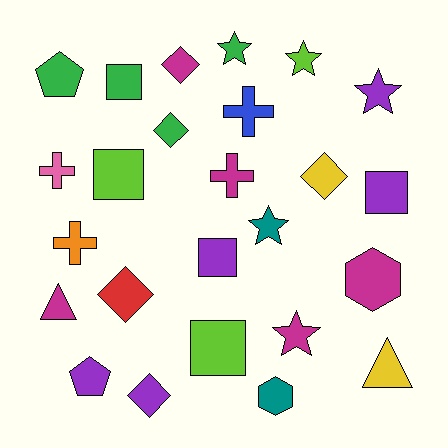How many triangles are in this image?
There are 2 triangles.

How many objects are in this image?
There are 25 objects.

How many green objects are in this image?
There are 4 green objects.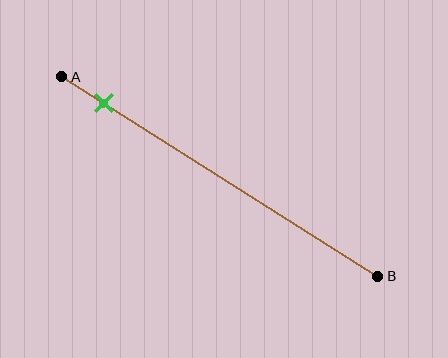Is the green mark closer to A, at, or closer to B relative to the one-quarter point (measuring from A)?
The green mark is closer to point A than the one-quarter point of segment AB.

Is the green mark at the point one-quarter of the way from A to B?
No, the mark is at about 15% from A, not at the 25% one-quarter point.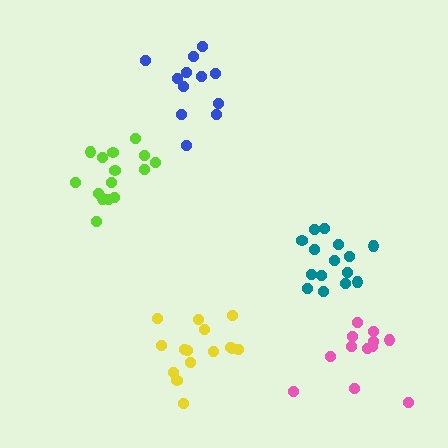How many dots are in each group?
Group 1: 15 dots, Group 2: 12 dots, Group 3: 12 dots, Group 4: 15 dots, Group 5: 15 dots (69 total).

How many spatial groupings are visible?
There are 5 spatial groupings.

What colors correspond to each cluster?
The clusters are colored: lime, blue, pink, teal, yellow.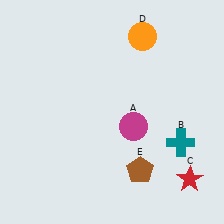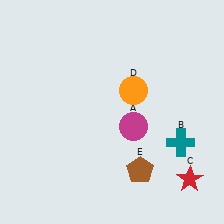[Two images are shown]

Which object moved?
The orange circle (D) moved down.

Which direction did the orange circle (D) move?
The orange circle (D) moved down.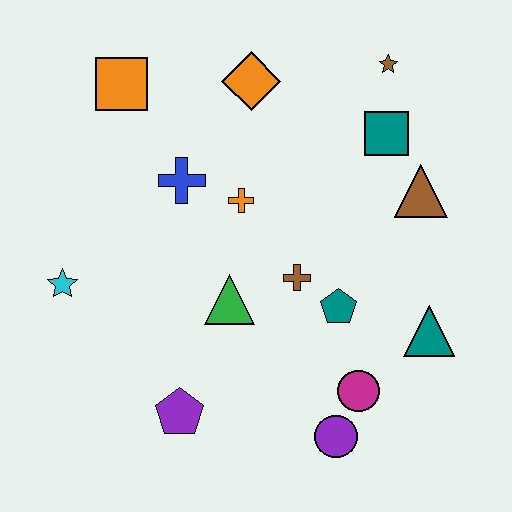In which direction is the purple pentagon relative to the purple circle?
The purple pentagon is to the left of the purple circle.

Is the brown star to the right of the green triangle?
Yes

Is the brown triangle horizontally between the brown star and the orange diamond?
No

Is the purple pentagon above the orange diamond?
No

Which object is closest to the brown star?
The teal square is closest to the brown star.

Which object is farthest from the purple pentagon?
The brown star is farthest from the purple pentagon.